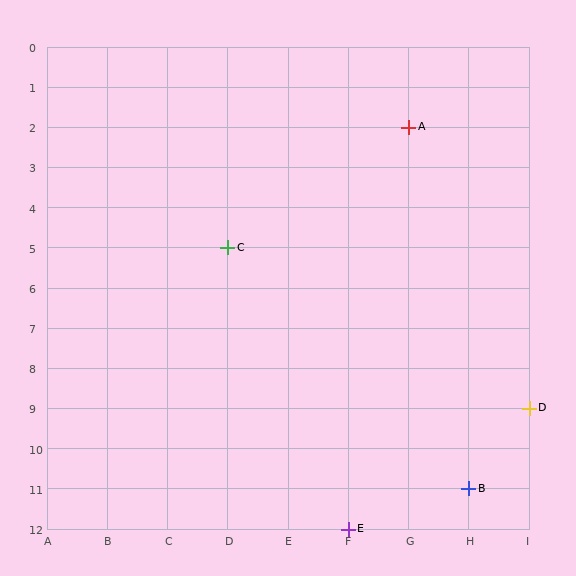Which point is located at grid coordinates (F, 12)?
Point E is at (F, 12).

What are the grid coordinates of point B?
Point B is at grid coordinates (H, 11).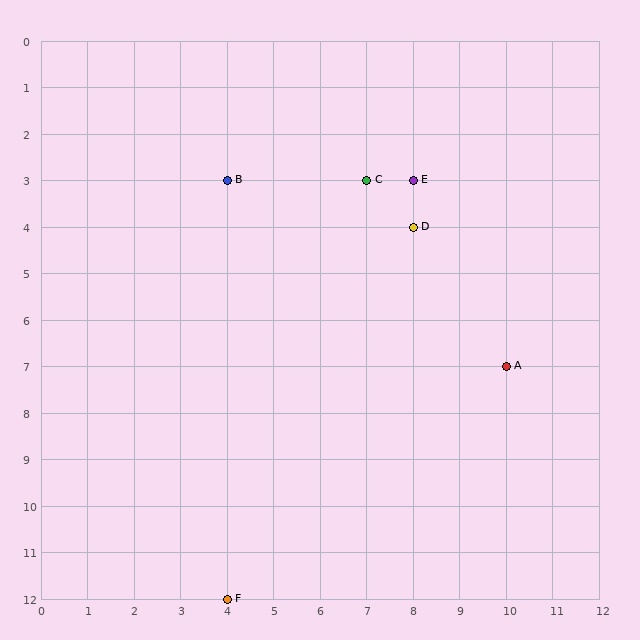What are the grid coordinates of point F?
Point F is at grid coordinates (4, 12).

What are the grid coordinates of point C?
Point C is at grid coordinates (7, 3).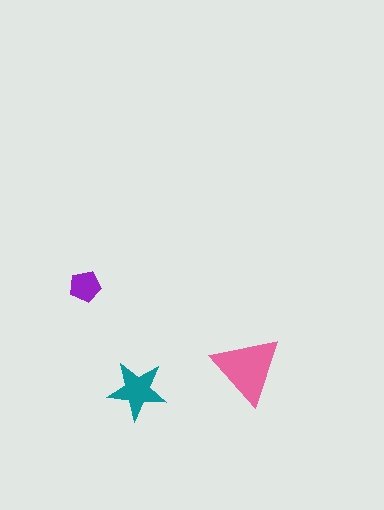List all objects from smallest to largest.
The purple pentagon, the teal star, the pink triangle.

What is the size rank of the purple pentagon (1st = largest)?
3rd.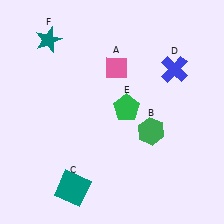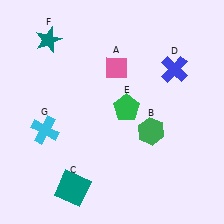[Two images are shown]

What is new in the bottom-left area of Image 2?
A cyan cross (G) was added in the bottom-left area of Image 2.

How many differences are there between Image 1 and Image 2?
There is 1 difference between the two images.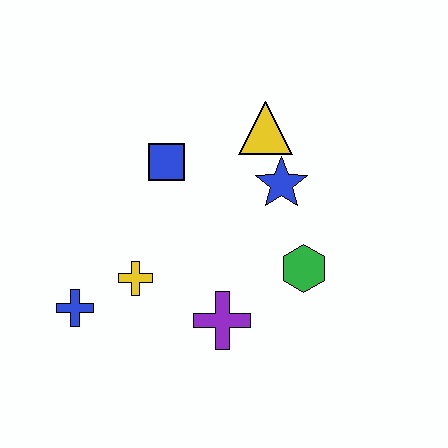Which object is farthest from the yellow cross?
The yellow triangle is farthest from the yellow cross.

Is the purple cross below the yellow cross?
Yes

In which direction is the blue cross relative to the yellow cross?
The blue cross is to the left of the yellow cross.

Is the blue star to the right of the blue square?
Yes